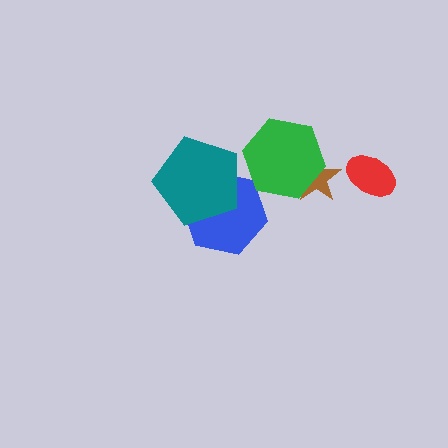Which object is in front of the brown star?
The green hexagon is in front of the brown star.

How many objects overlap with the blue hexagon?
1 object overlaps with the blue hexagon.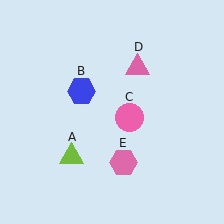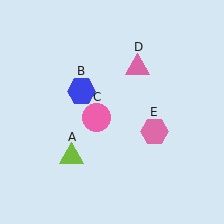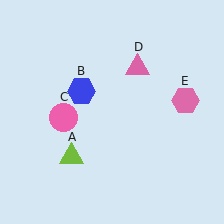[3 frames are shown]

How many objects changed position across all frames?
2 objects changed position: pink circle (object C), pink hexagon (object E).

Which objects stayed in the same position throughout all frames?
Lime triangle (object A) and blue hexagon (object B) and pink triangle (object D) remained stationary.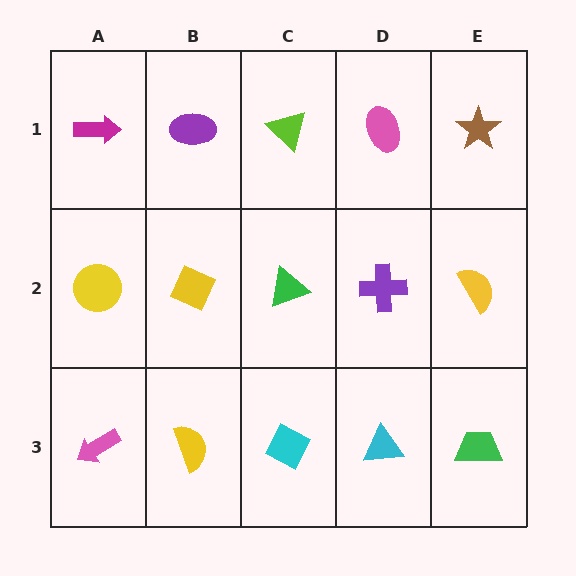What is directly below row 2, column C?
A cyan diamond.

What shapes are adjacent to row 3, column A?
A yellow circle (row 2, column A), a yellow semicircle (row 3, column B).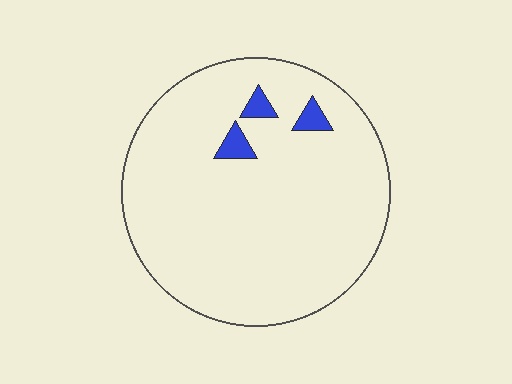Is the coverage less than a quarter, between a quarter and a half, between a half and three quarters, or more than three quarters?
Less than a quarter.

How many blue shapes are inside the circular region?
3.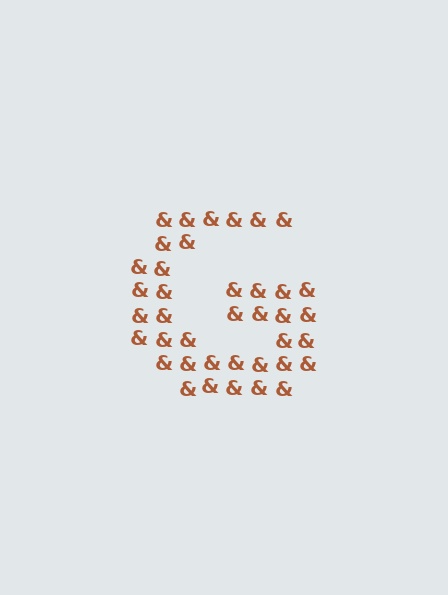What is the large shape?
The large shape is the letter G.